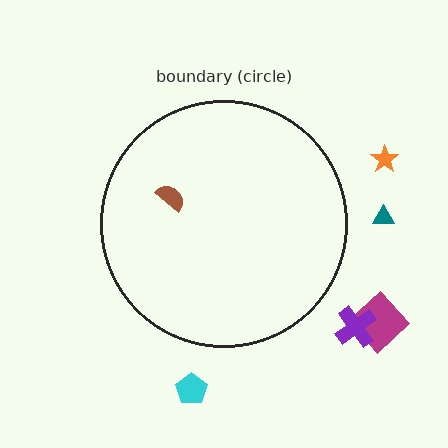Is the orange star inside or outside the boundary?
Outside.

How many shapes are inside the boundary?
1 inside, 5 outside.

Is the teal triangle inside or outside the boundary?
Outside.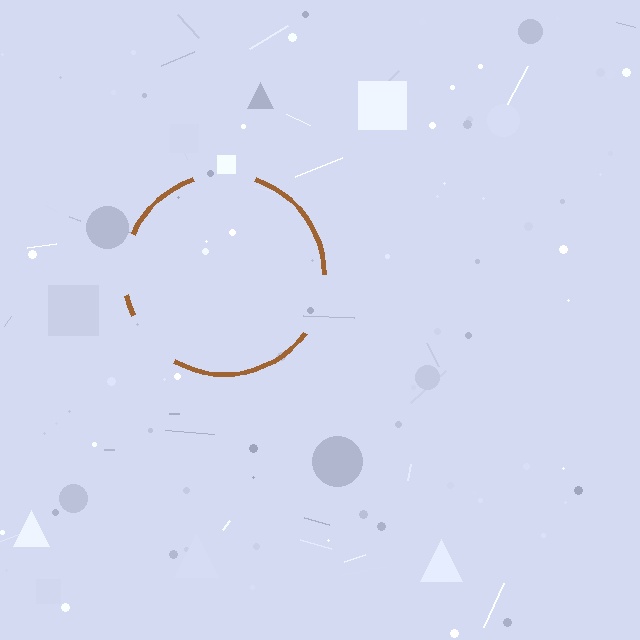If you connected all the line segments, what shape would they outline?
They would outline a circle.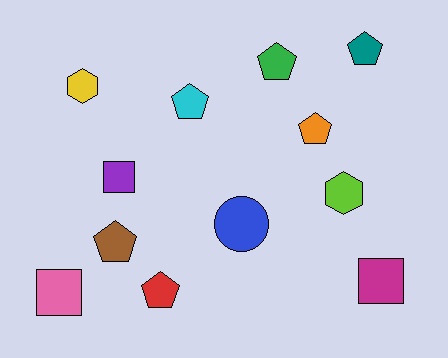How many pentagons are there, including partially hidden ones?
There are 6 pentagons.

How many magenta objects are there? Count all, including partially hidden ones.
There is 1 magenta object.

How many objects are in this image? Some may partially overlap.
There are 12 objects.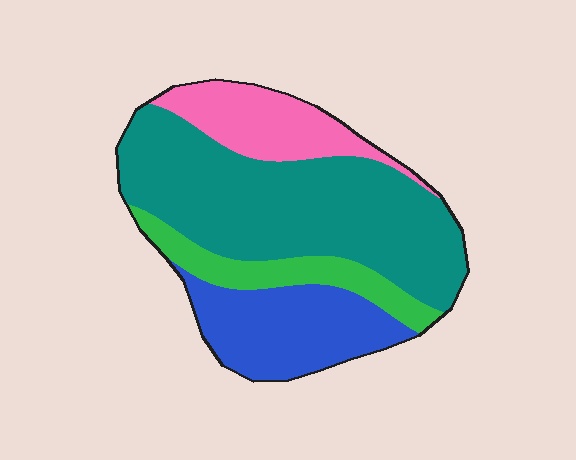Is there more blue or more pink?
Blue.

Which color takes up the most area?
Teal, at roughly 50%.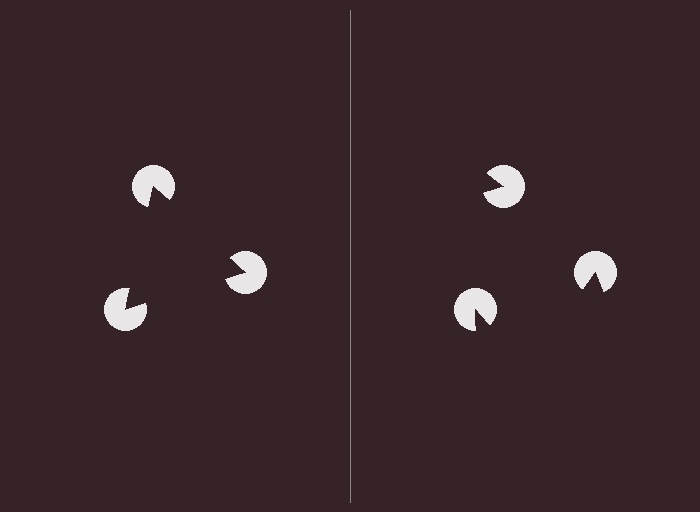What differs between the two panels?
The pac-man discs are positioned identically on both sides; only the wedge orientations differ. On the left they align to a triangle; on the right they are misaligned.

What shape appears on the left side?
An illusory triangle.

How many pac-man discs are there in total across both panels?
6 — 3 on each side.